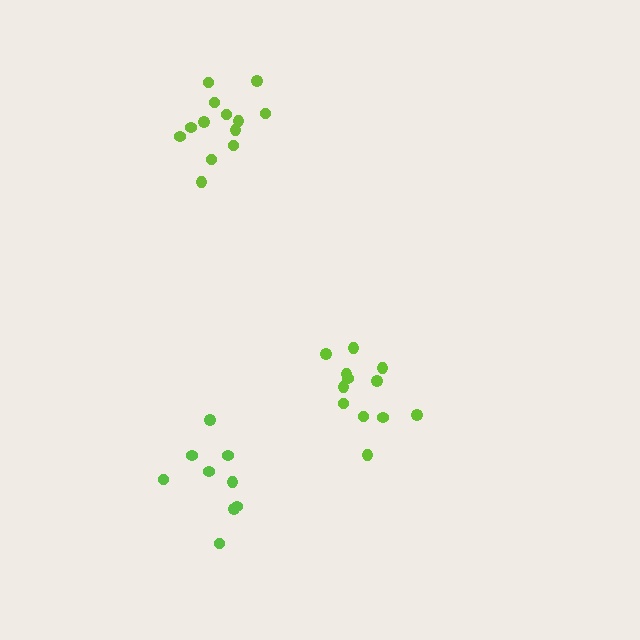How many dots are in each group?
Group 1: 13 dots, Group 2: 9 dots, Group 3: 12 dots (34 total).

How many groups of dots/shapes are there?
There are 3 groups.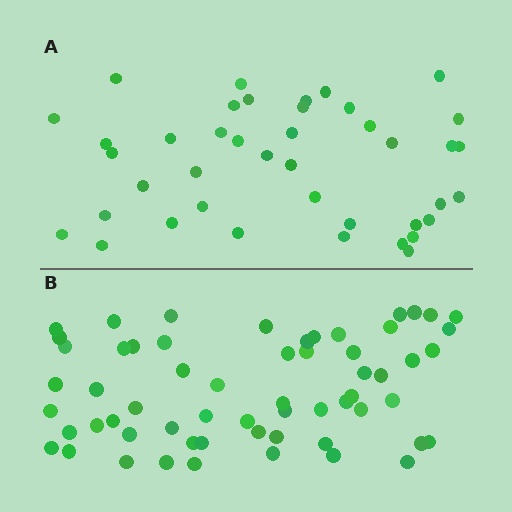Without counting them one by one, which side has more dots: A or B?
Region B (the bottom region) has more dots.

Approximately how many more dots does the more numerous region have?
Region B has approximately 20 more dots than region A.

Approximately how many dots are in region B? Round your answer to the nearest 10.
About 60 dots.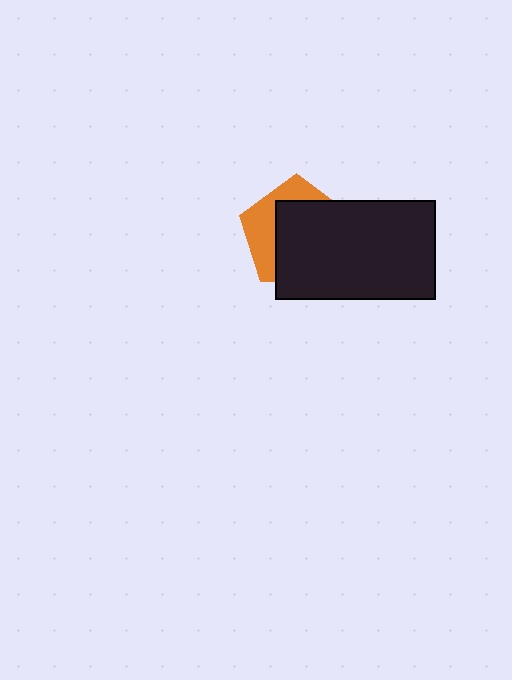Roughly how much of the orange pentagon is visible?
A small part of it is visible (roughly 36%).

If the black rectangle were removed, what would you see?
You would see the complete orange pentagon.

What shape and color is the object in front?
The object in front is a black rectangle.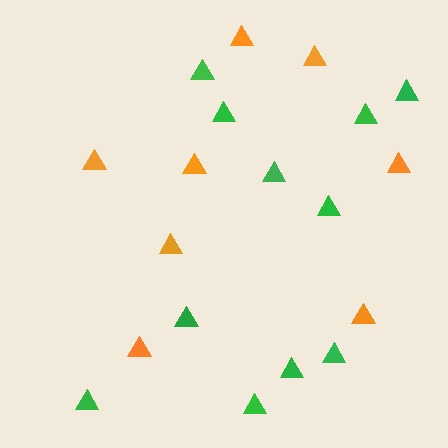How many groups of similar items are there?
There are 2 groups: one group of green triangles (11) and one group of orange triangles (8).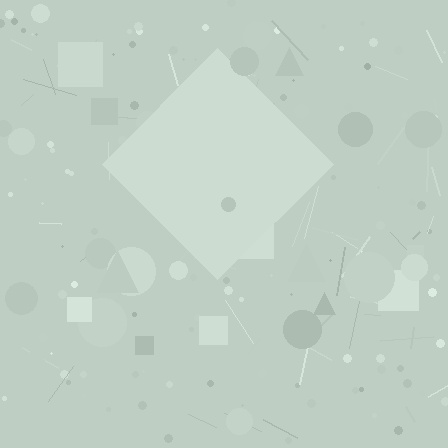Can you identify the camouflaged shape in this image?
The camouflaged shape is a diamond.